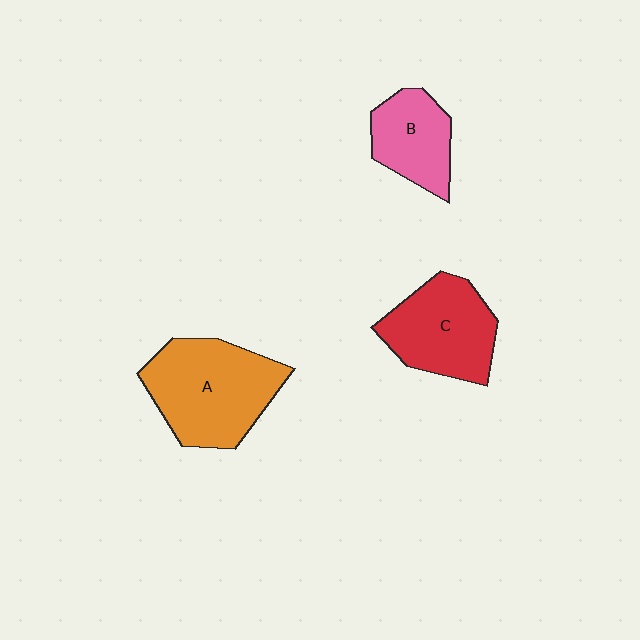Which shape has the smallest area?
Shape B (pink).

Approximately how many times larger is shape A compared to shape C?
Approximately 1.2 times.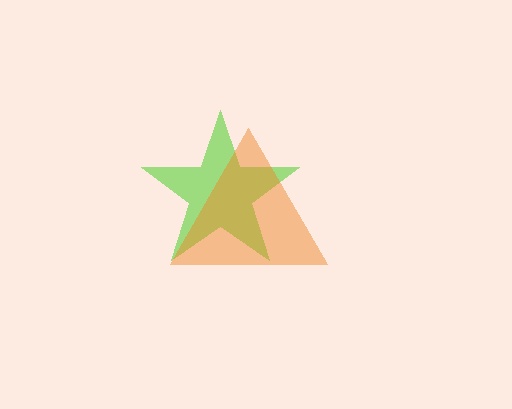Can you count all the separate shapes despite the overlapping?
Yes, there are 2 separate shapes.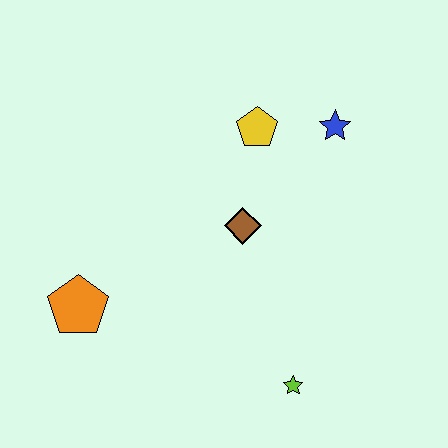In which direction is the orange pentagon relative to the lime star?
The orange pentagon is to the left of the lime star.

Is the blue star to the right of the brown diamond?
Yes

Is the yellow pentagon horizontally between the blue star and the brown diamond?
Yes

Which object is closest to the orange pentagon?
The brown diamond is closest to the orange pentagon.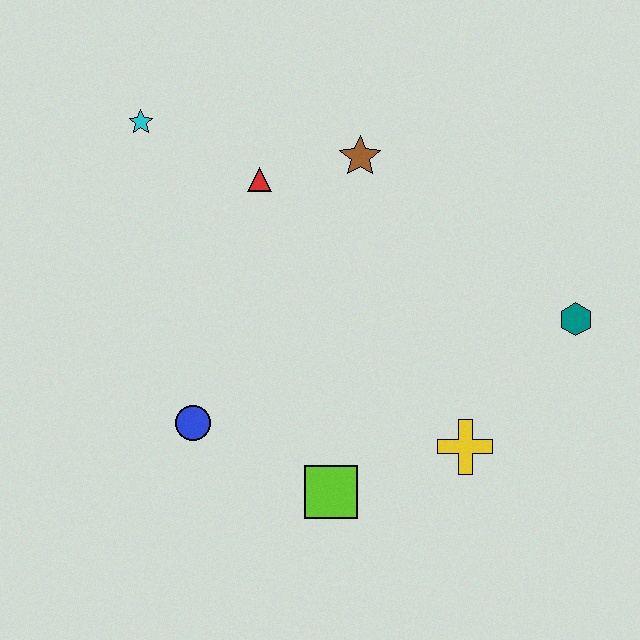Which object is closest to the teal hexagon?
The yellow cross is closest to the teal hexagon.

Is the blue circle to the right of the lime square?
No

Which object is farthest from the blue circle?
The teal hexagon is farthest from the blue circle.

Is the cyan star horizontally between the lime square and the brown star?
No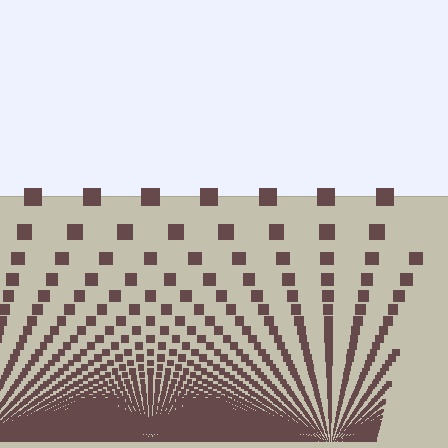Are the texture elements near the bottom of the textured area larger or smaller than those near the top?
Smaller. The gradient is inverted — elements near the bottom are smaller and denser.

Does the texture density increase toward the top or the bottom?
Density increases toward the bottom.